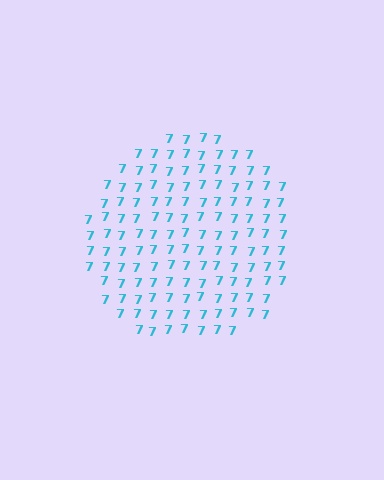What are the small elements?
The small elements are digit 7's.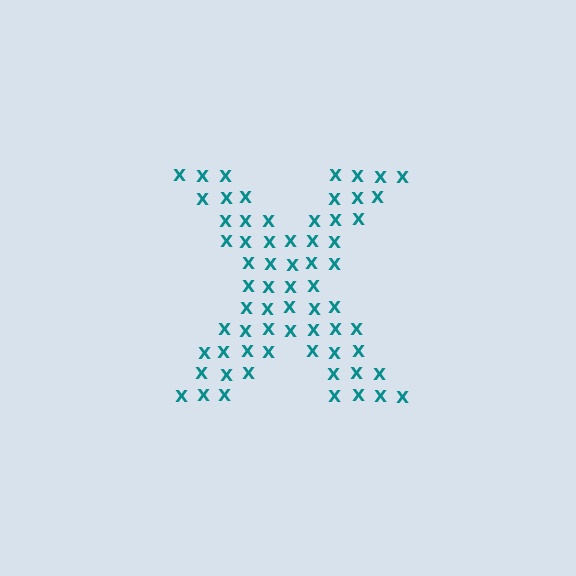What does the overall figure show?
The overall figure shows the letter X.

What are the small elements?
The small elements are letter X's.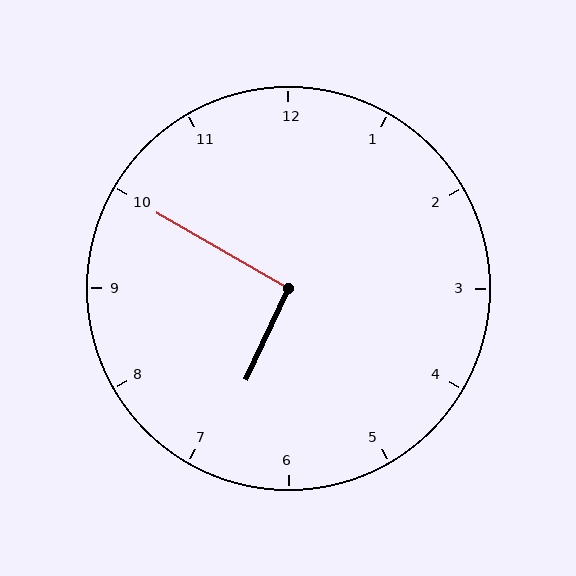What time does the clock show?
6:50.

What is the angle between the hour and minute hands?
Approximately 95 degrees.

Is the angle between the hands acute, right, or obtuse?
It is right.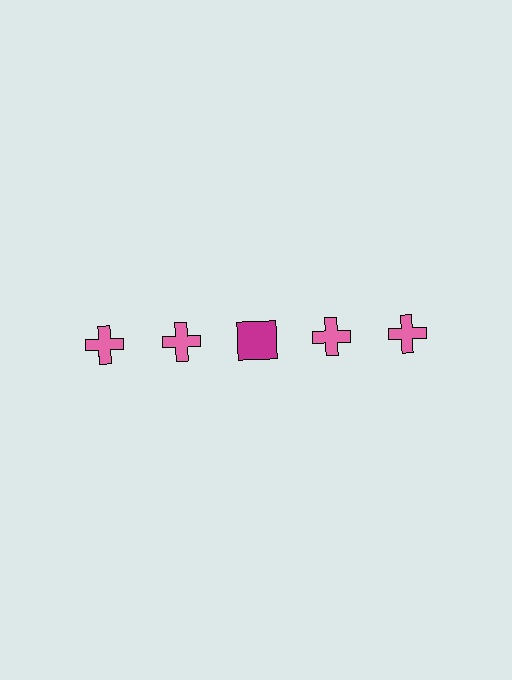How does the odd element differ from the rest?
It differs in both color (magenta instead of pink) and shape (square instead of cross).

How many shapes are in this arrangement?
There are 5 shapes arranged in a grid pattern.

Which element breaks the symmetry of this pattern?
The magenta square in the top row, center column breaks the symmetry. All other shapes are pink crosses.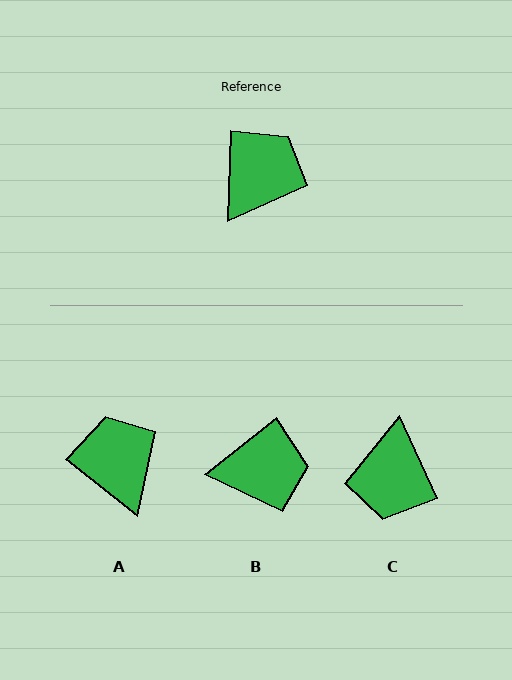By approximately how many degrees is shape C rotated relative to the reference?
Approximately 154 degrees clockwise.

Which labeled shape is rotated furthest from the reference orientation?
C, about 154 degrees away.